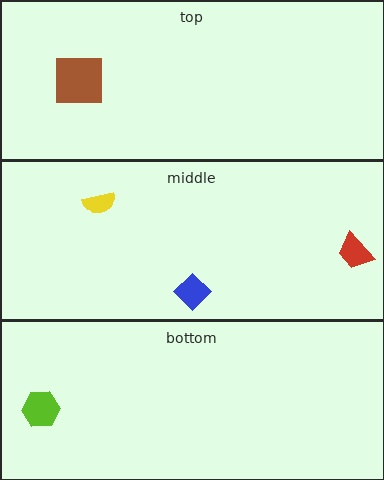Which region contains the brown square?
The top region.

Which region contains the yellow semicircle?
The middle region.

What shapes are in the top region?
The brown square.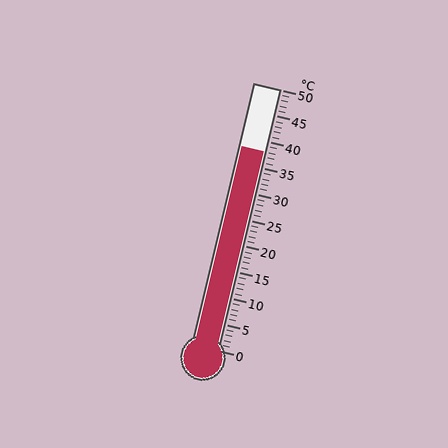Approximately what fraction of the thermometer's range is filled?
The thermometer is filled to approximately 75% of its range.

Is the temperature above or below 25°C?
The temperature is above 25°C.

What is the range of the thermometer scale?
The thermometer scale ranges from 0°C to 50°C.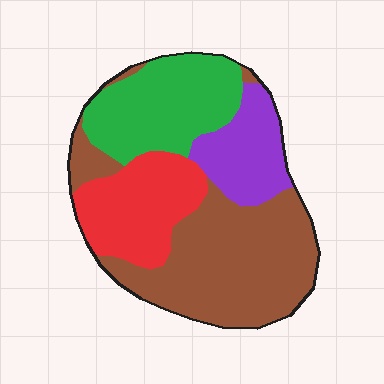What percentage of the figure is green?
Green covers 24% of the figure.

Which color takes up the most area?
Brown, at roughly 40%.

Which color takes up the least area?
Purple, at roughly 15%.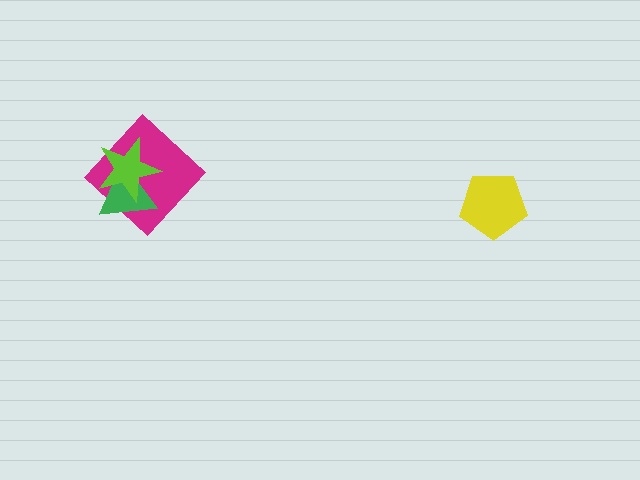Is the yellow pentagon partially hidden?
No, no other shape covers it.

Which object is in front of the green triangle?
The lime star is in front of the green triangle.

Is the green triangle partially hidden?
Yes, it is partially covered by another shape.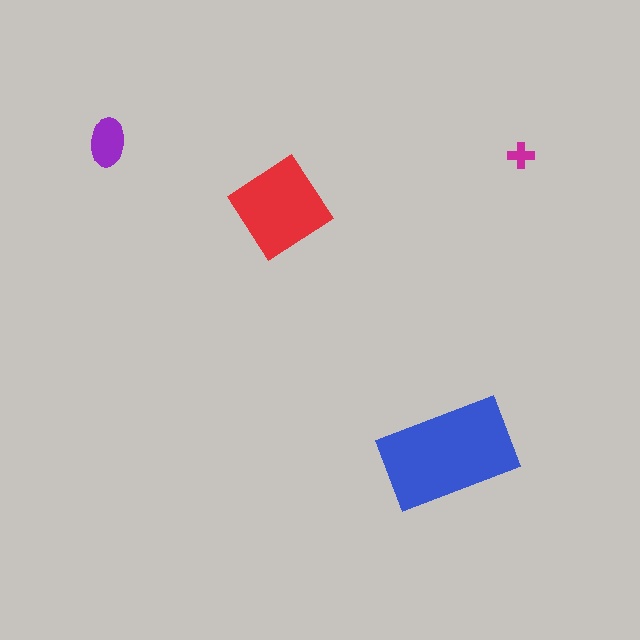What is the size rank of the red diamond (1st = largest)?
2nd.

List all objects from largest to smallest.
The blue rectangle, the red diamond, the purple ellipse, the magenta cross.